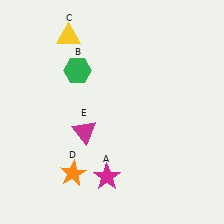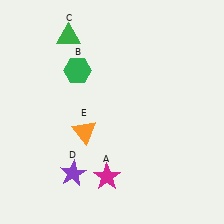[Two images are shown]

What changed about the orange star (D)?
In Image 1, D is orange. In Image 2, it changed to purple.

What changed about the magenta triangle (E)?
In Image 1, E is magenta. In Image 2, it changed to orange.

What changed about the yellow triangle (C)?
In Image 1, C is yellow. In Image 2, it changed to green.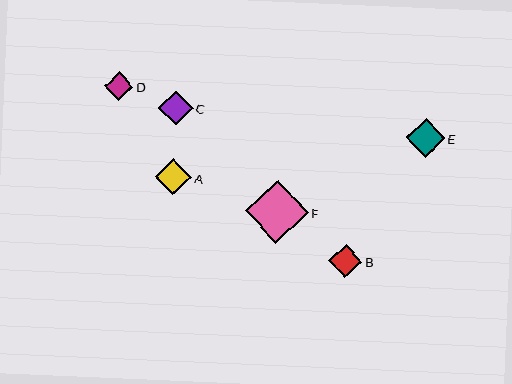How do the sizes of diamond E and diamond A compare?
Diamond E and diamond A are approximately the same size.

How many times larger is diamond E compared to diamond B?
Diamond E is approximately 1.2 times the size of diamond B.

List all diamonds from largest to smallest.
From largest to smallest: F, E, A, C, B, D.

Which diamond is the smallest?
Diamond D is the smallest with a size of approximately 28 pixels.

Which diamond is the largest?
Diamond F is the largest with a size of approximately 63 pixels.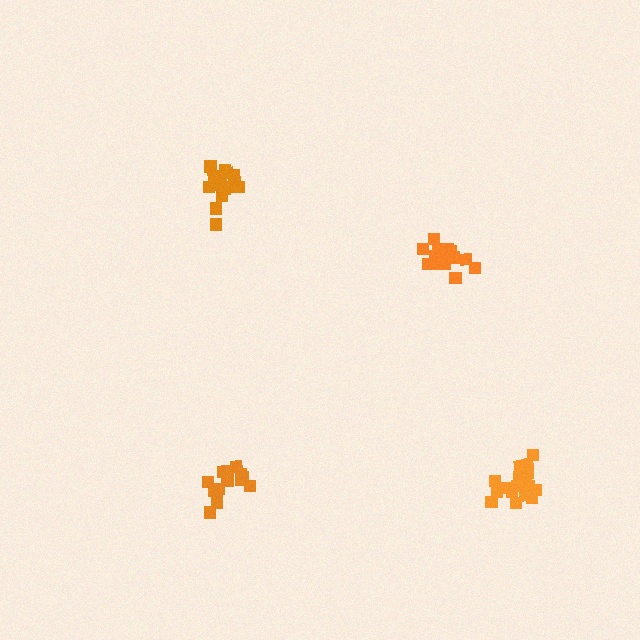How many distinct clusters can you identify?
There are 4 distinct clusters.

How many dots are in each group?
Group 1: 15 dots, Group 2: 17 dots, Group 3: 15 dots, Group 4: 18 dots (65 total).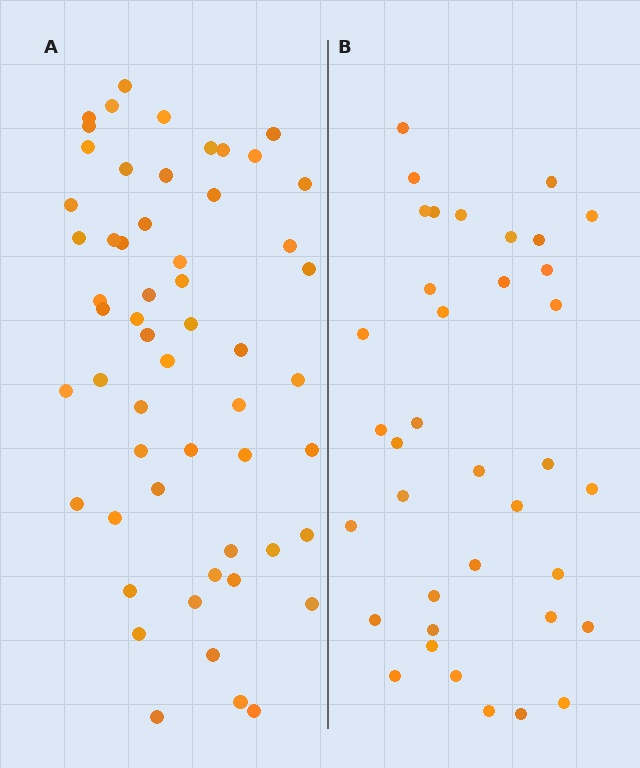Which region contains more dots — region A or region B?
Region A (the left region) has more dots.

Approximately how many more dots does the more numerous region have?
Region A has approximately 20 more dots than region B.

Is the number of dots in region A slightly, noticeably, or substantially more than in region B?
Region A has substantially more. The ratio is roughly 1.5 to 1.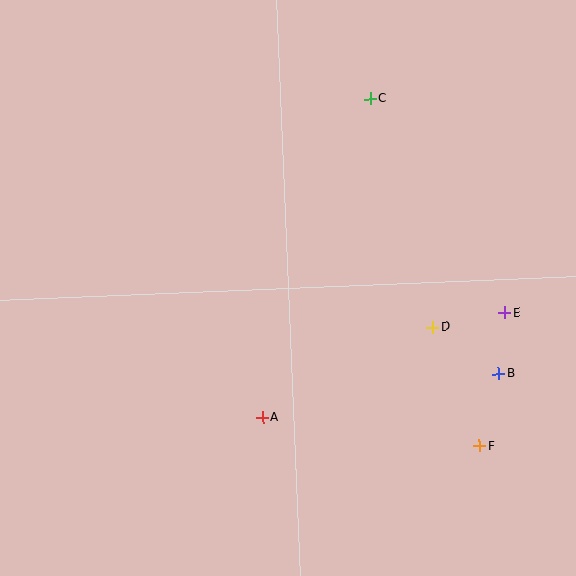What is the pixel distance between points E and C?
The distance between E and C is 253 pixels.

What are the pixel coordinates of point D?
Point D is at (432, 327).